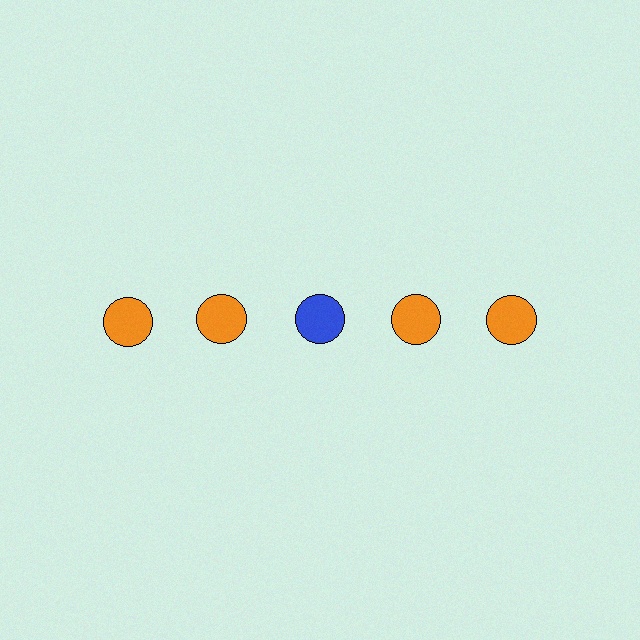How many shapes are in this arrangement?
There are 5 shapes arranged in a grid pattern.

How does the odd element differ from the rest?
It has a different color: blue instead of orange.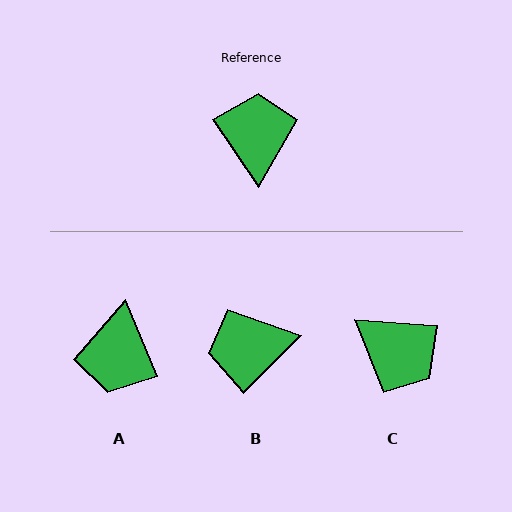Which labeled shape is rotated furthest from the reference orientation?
A, about 169 degrees away.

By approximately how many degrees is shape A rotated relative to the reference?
Approximately 169 degrees counter-clockwise.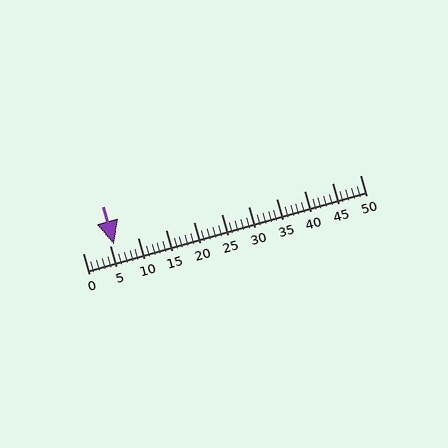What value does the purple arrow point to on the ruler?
The purple arrow points to approximately 6.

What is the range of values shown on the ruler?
The ruler shows values from 0 to 50.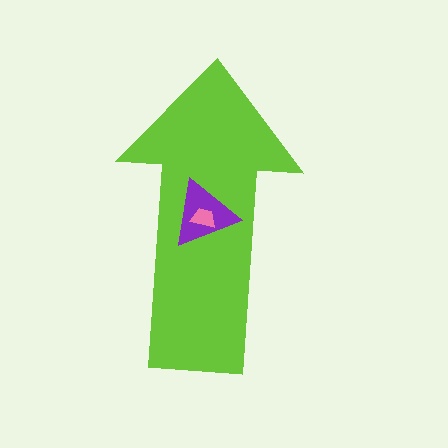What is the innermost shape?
The pink trapezoid.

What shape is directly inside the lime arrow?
The purple triangle.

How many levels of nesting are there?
3.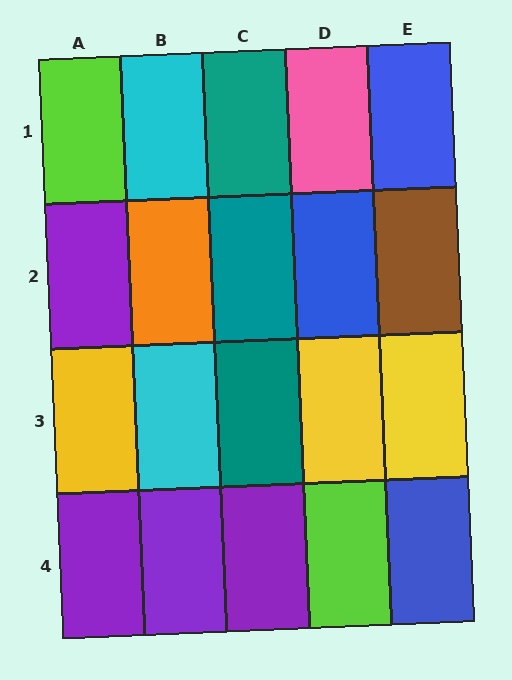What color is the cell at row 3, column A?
Yellow.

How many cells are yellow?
3 cells are yellow.